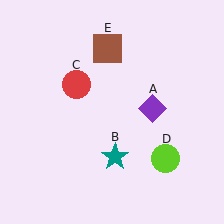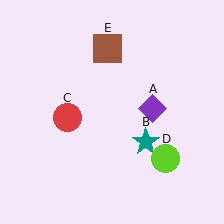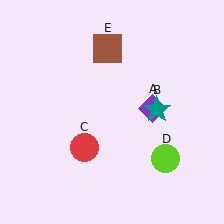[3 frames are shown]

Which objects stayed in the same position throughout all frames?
Purple diamond (object A) and lime circle (object D) and brown square (object E) remained stationary.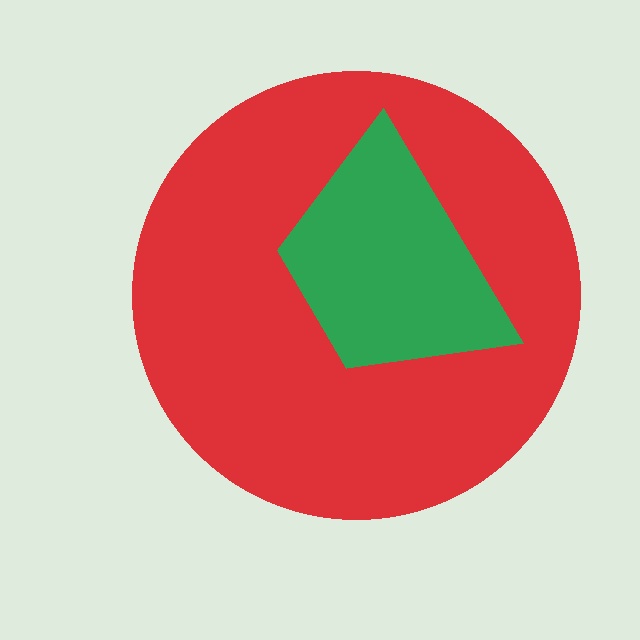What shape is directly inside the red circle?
The green trapezoid.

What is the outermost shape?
The red circle.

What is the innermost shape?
The green trapezoid.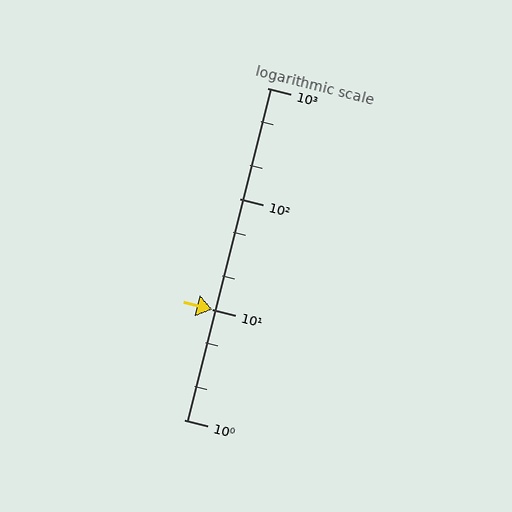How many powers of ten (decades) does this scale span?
The scale spans 3 decades, from 1 to 1000.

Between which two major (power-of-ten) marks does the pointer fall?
The pointer is between 10 and 100.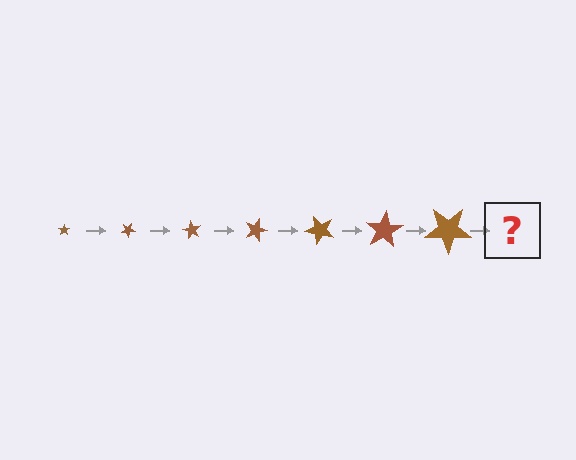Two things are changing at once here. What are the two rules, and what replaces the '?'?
The two rules are that the star grows larger each step and it rotates 30 degrees each step. The '?' should be a star, larger than the previous one and rotated 210 degrees from the start.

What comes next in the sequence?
The next element should be a star, larger than the previous one and rotated 210 degrees from the start.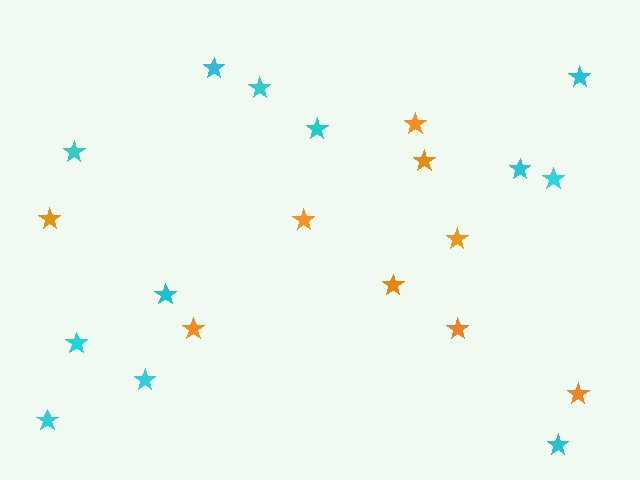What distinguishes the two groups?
There are 2 groups: one group of cyan stars (12) and one group of orange stars (9).